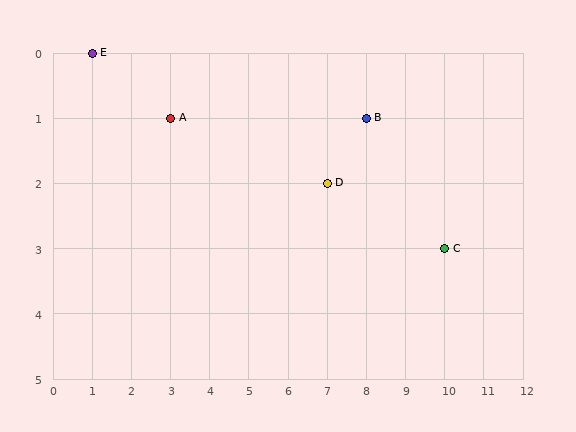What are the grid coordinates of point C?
Point C is at grid coordinates (10, 3).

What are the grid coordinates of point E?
Point E is at grid coordinates (1, 0).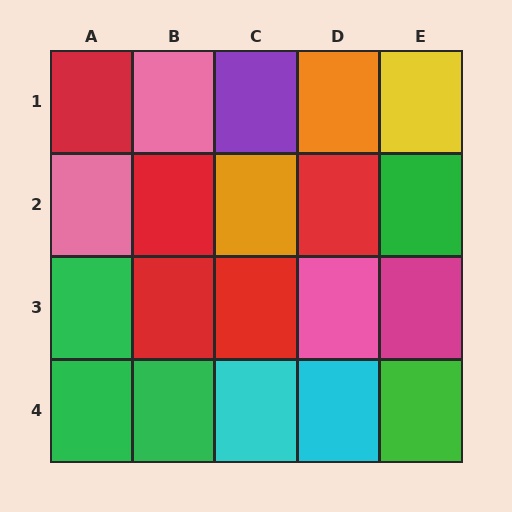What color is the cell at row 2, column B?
Red.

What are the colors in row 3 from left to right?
Green, red, red, pink, magenta.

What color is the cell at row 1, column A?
Red.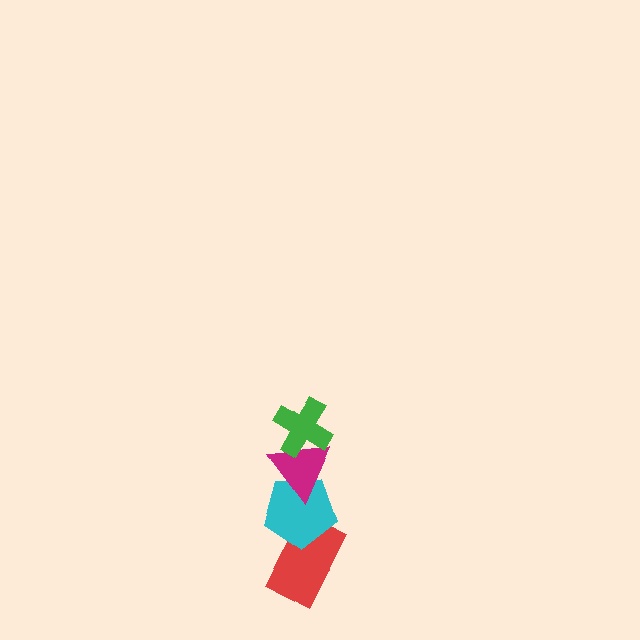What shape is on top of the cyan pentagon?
The magenta triangle is on top of the cyan pentagon.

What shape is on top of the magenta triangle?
The green cross is on top of the magenta triangle.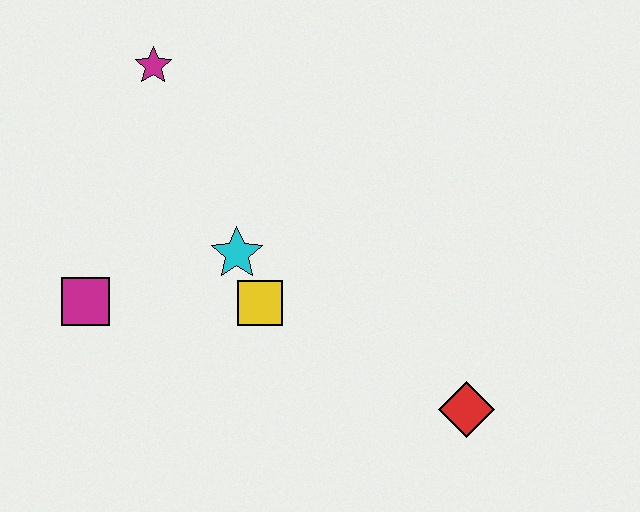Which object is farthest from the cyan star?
The red diamond is farthest from the cyan star.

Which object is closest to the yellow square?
The cyan star is closest to the yellow square.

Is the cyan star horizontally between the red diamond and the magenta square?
Yes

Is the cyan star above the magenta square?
Yes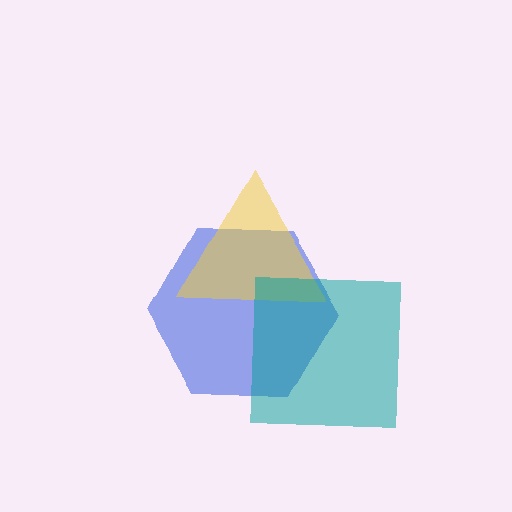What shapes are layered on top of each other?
The layered shapes are: a blue hexagon, a yellow triangle, a teal square.